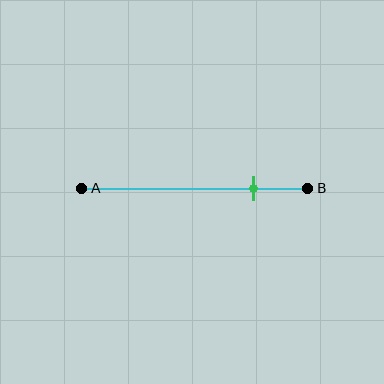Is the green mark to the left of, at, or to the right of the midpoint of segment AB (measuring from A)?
The green mark is to the right of the midpoint of segment AB.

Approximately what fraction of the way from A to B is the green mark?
The green mark is approximately 75% of the way from A to B.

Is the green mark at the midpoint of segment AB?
No, the mark is at about 75% from A, not at the 50% midpoint.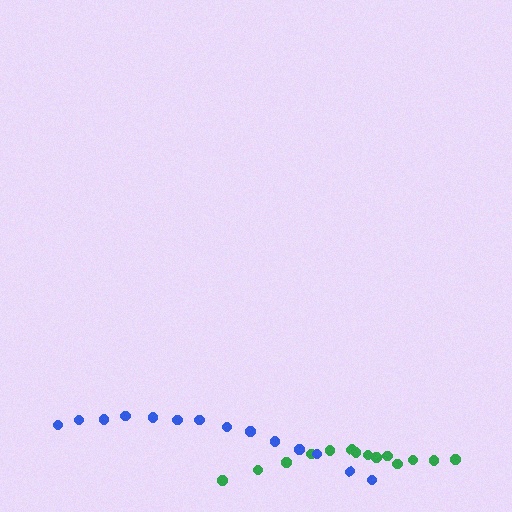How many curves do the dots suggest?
There are 2 distinct paths.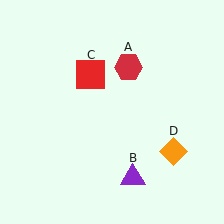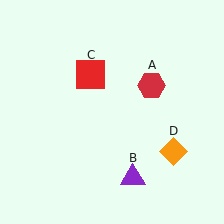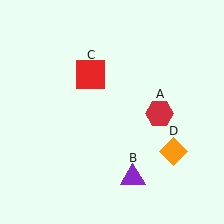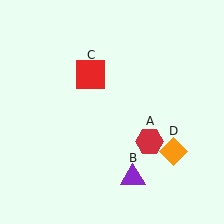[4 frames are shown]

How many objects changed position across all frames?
1 object changed position: red hexagon (object A).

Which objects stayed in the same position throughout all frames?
Purple triangle (object B) and red square (object C) and orange diamond (object D) remained stationary.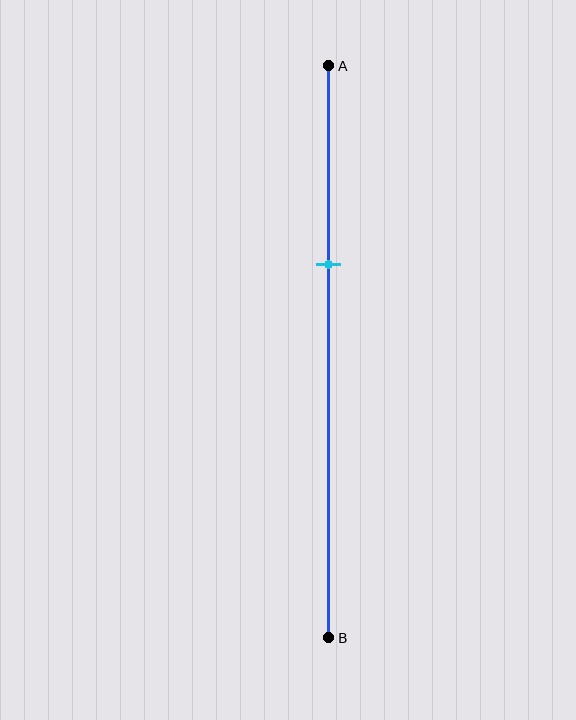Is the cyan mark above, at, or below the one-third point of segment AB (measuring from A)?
The cyan mark is approximately at the one-third point of segment AB.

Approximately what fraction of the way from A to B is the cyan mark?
The cyan mark is approximately 35% of the way from A to B.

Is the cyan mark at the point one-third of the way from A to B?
Yes, the mark is approximately at the one-third point.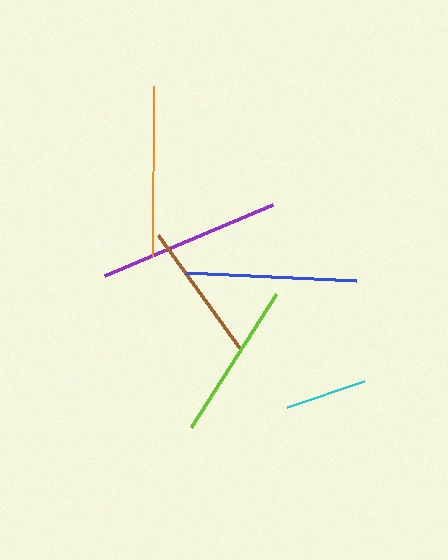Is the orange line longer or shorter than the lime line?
The orange line is longer than the lime line.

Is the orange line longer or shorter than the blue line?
The blue line is longer than the orange line.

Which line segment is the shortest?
The cyan line is the shortest at approximately 82 pixels.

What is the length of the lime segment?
The lime segment is approximately 158 pixels long.